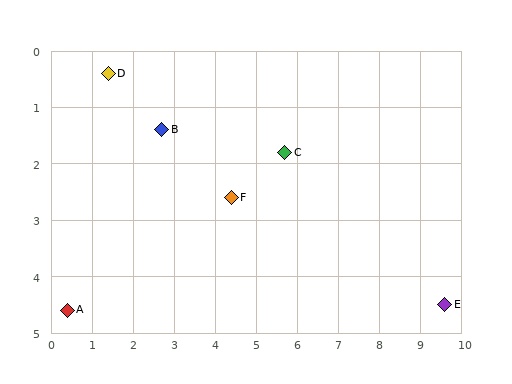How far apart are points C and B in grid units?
Points C and B are about 3.0 grid units apart.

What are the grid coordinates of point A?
Point A is at approximately (0.4, 4.6).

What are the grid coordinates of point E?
Point E is at approximately (9.6, 4.5).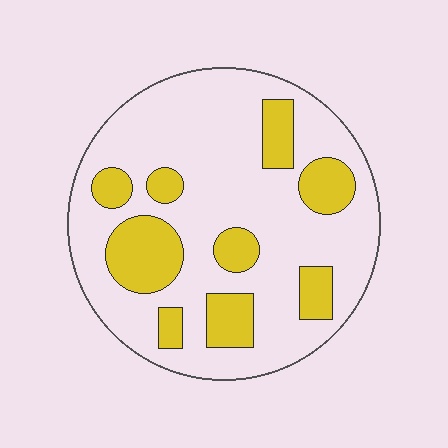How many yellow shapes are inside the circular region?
9.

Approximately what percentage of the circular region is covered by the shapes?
Approximately 25%.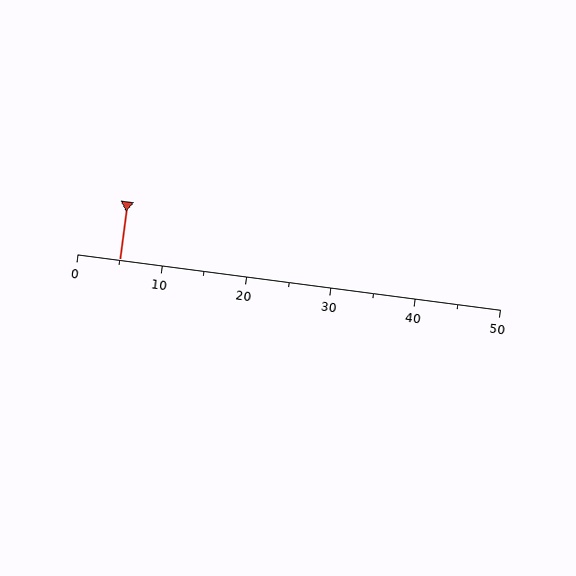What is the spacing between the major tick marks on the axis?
The major ticks are spaced 10 apart.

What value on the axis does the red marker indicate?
The marker indicates approximately 5.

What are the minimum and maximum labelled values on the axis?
The axis runs from 0 to 50.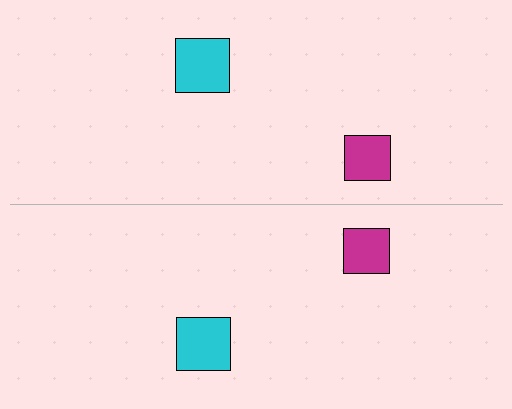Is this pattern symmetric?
Yes, this pattern has bilateral (reflection) symmetry.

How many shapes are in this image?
There are 4 shapes in this image.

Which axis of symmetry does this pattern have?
The pattern has a horizontal axis of symmetry running through the center of the image.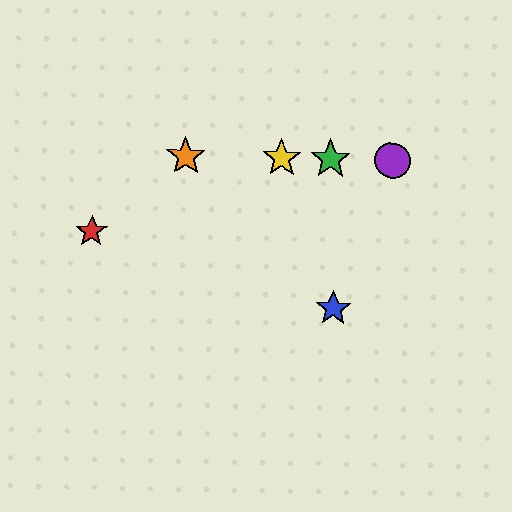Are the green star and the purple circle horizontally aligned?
Yes, both are at y≈159.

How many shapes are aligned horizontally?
4 shapes (the green star, the yellow star, the purple circle, the orange star) are aligned horizontally.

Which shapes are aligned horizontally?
The green star, the yellow star, the purple circle, the orange star are aligned horizontally.